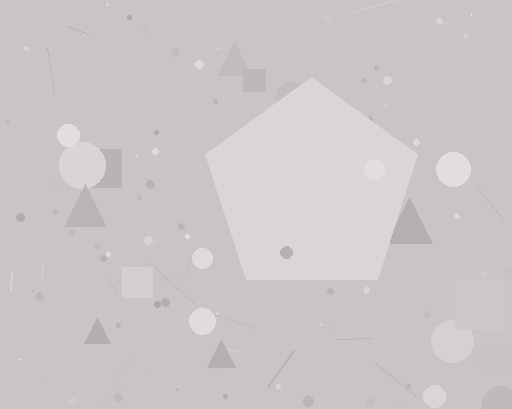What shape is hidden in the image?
A pentagon is hidden in the image.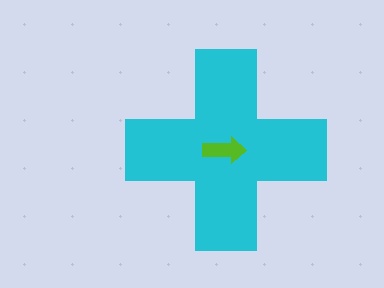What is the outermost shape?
The cyan cross.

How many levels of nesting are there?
2.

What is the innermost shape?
The lime arrow.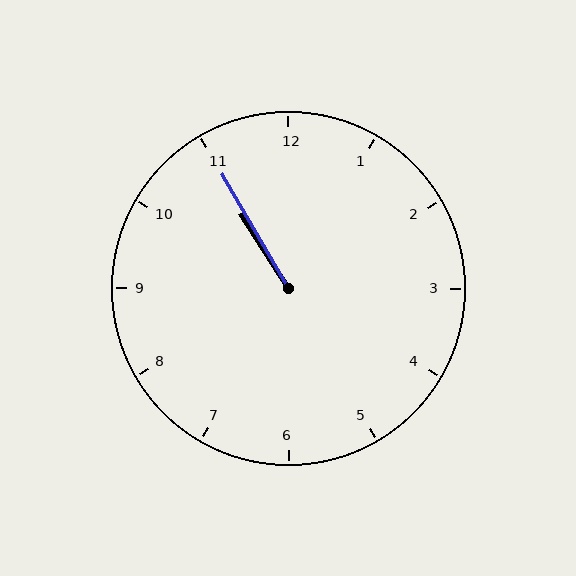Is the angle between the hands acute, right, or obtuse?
It is acute.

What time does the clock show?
10:55.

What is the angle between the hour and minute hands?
Approximately 2 degrees.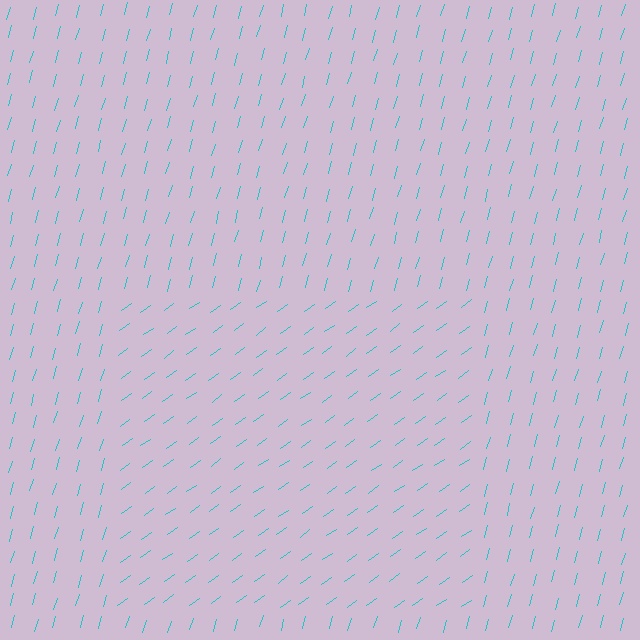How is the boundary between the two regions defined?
The boundary is defined purely by a change in line orientation (approximately 38 degrees difference). All lines are the same color and thickness.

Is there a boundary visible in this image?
Yes, there is a texture boundary formed by a change in line orientation.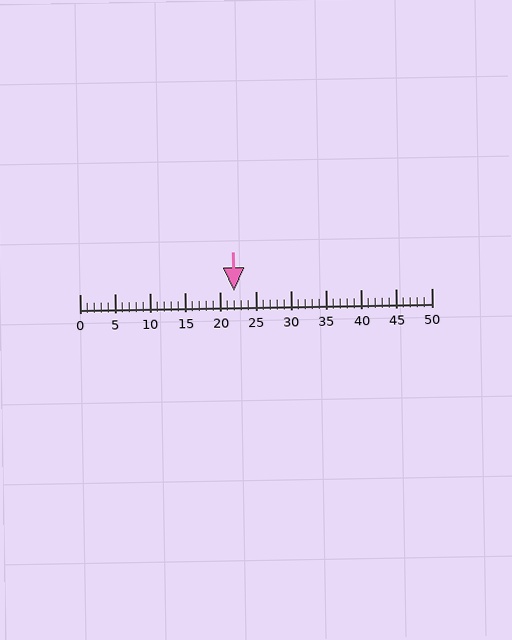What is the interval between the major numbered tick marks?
The major tick marks are spaced 5 units apart.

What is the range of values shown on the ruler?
The ruler shows values from 0 to 50.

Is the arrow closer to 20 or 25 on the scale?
The arrow is closer to 20.